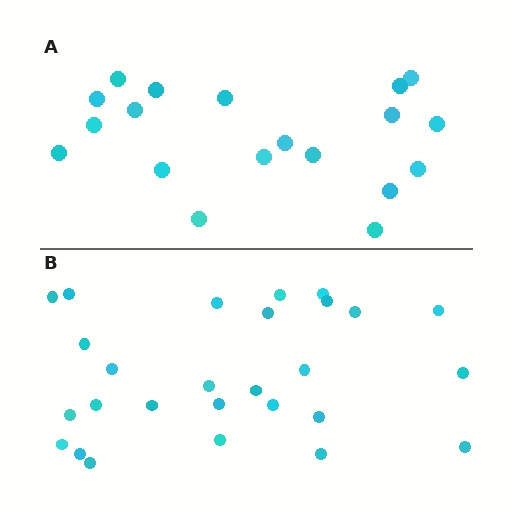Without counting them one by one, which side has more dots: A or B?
Region B (the bottom region) has more dots.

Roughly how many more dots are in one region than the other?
Region B has roughly 8 or so more dots than region A.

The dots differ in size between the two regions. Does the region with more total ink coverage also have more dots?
No. Region A has more total ink coverage because its dots are larger, but region B actually contains more individual dots. Total area can be misleading — the number of items is what matters here.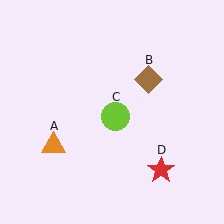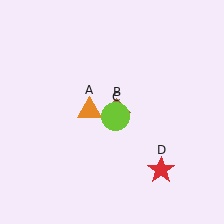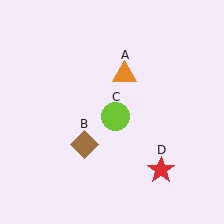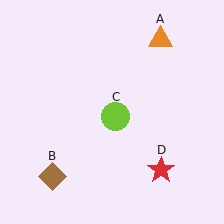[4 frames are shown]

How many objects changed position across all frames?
2 objects changed position: orange triangle (object A), brown diamond (object B).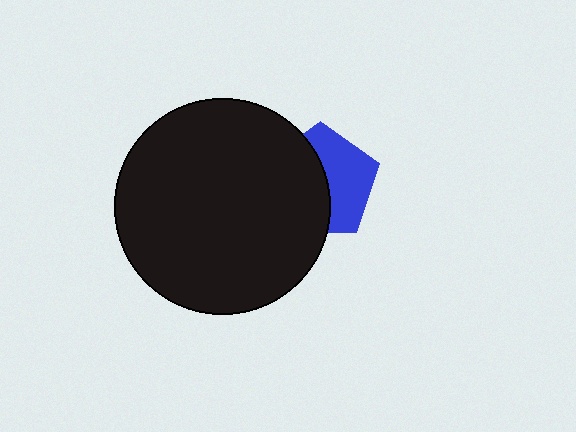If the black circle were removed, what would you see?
You would see the complete blue pentagon.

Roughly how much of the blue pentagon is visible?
About half of it is visible (roughly 47%).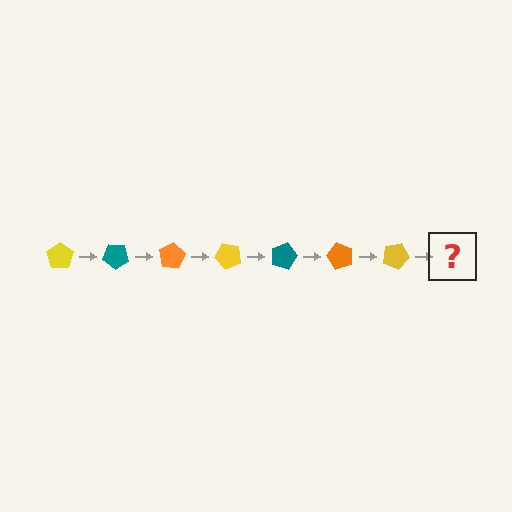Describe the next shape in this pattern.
It should be a teal pentagon, rotated 280 degrees from the start.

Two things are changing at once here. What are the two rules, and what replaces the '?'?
The two rules are that it rotates 40 degrees each step and the color cycles through yellow, teal, and orange. The '?' should be a teal pentagon, rotated 280 degrees from the start.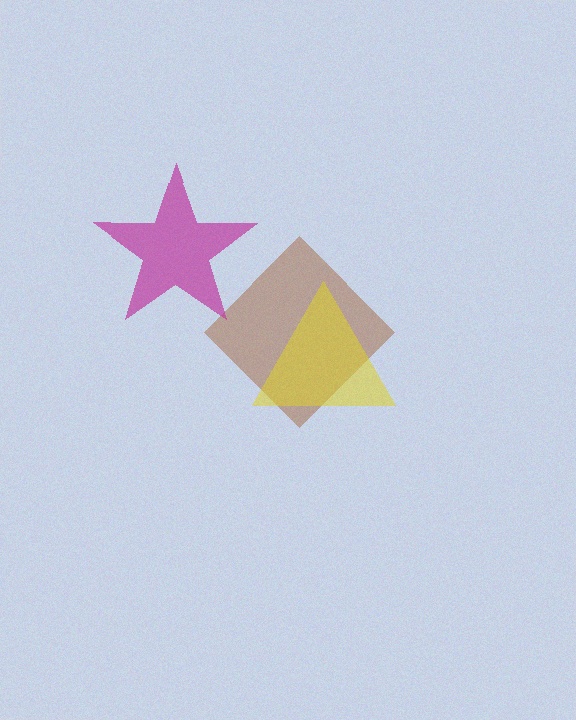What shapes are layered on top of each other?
The layered shapes are: a brown diamond, a magenta star, a yellow triangle.